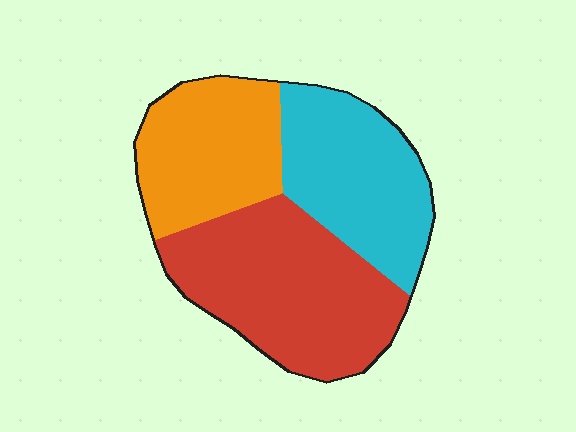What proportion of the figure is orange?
Orange covers about 30% of the figure.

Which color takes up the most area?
Red, at roughly 40%.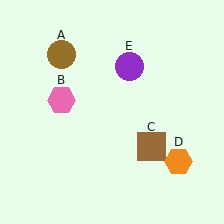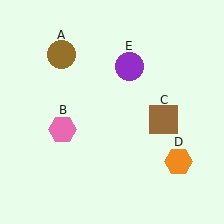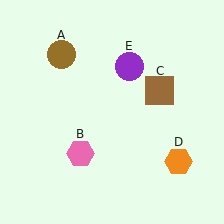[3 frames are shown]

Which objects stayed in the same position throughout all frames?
Brown circle (object A) and orange hexagon (object D) and purple circle (object E) remained stationary.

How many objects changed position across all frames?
2 objects changed position: pink hexagon (object B), brown square (object C).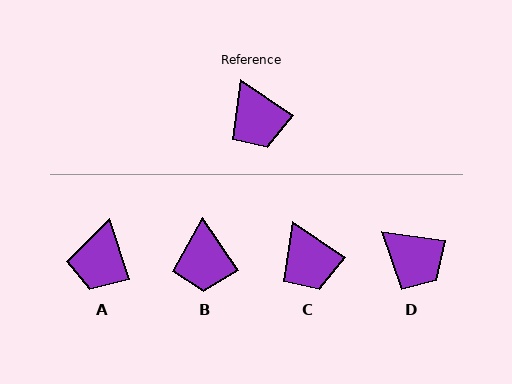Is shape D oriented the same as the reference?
No, it is off by about 27 degrees.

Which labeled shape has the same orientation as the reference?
C.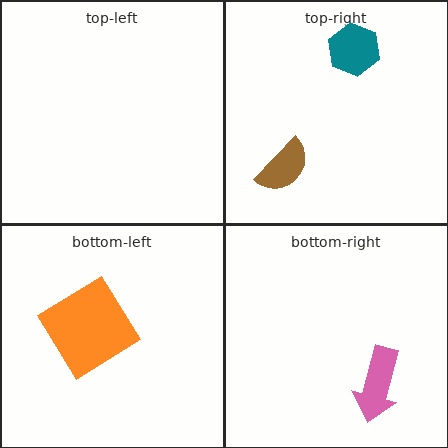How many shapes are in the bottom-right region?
1.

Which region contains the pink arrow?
The bottom-right region.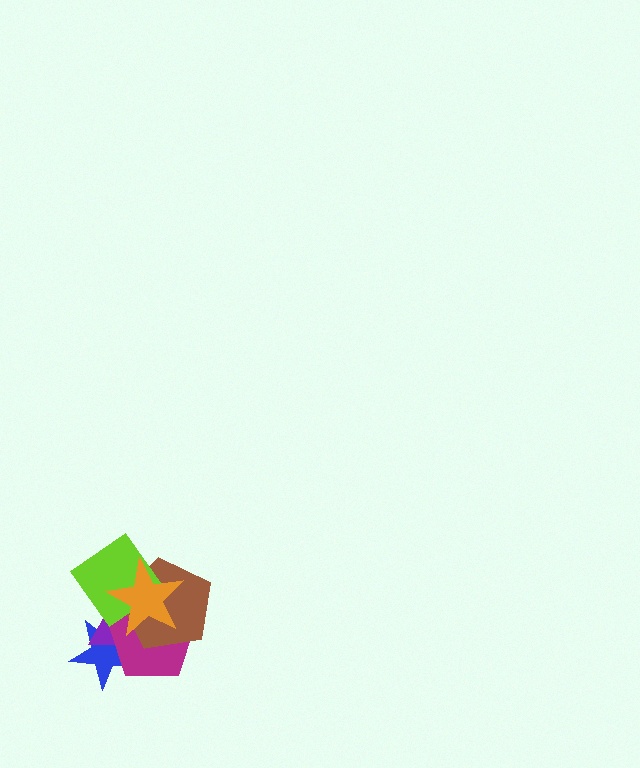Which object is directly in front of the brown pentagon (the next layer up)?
The lime diamond is directly in front of the brown pentagon.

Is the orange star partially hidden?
No, no other shape covers it.